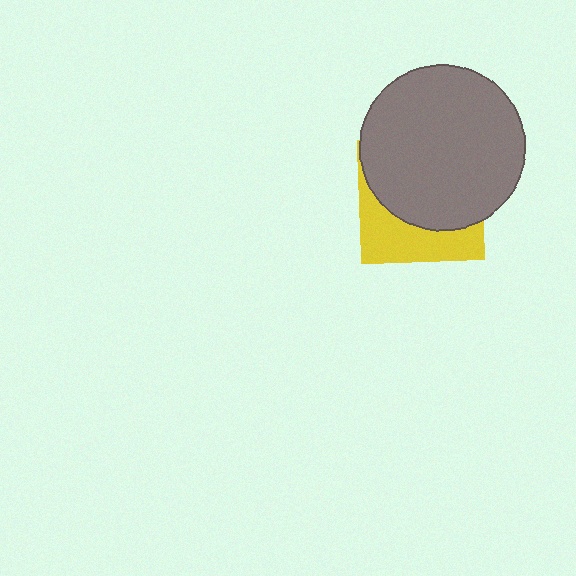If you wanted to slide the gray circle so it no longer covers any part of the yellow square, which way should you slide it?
Slide it up — that is the most direct way to separate the two shapes.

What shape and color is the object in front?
The object in front is a gray circle.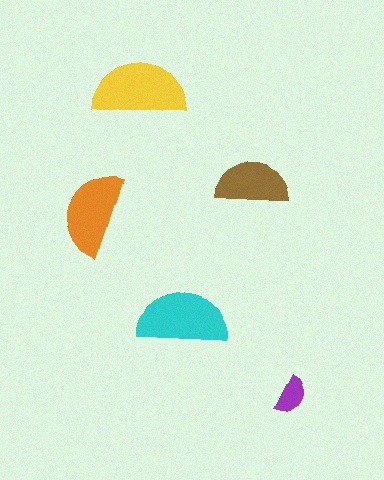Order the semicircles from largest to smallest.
the yellow one, the cyan one, the orange one, the brown one, the purple one.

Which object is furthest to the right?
The purple semicircle is rightmost.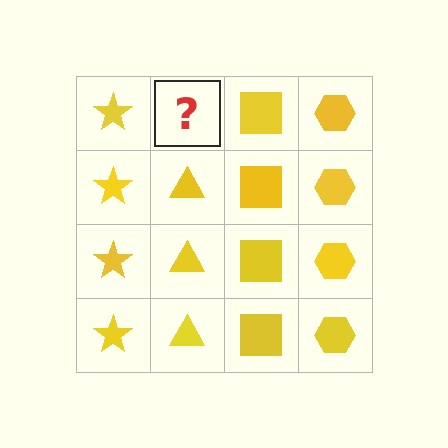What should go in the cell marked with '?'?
The missing cell should contain a yellow triangle.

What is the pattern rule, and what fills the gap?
The rule is that each column has a consistent shape. The gap should be filled with a yellow triangle.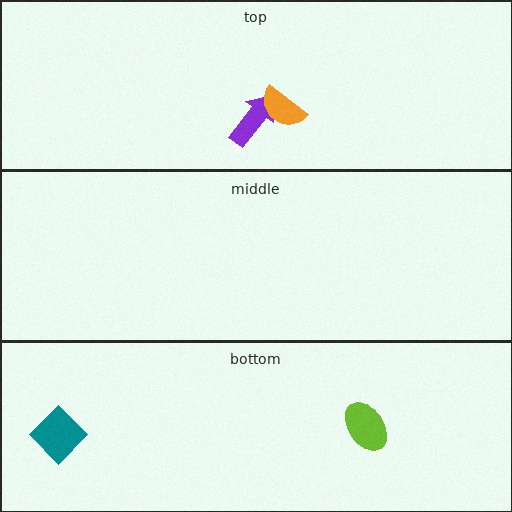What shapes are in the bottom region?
The teal diamond, the lime ellipse.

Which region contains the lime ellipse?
The bottom region.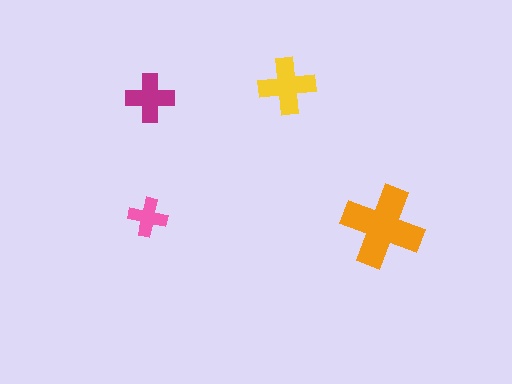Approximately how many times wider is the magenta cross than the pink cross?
About 1.5 times wider.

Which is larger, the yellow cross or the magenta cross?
The yellow one.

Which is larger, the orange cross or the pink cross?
The orange one.